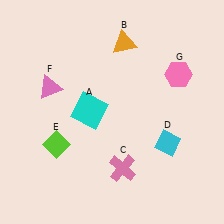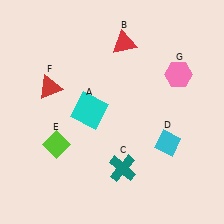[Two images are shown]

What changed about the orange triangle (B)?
In Image 1, B is orange. In Image 2, it changed to red.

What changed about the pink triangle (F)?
In Image 1, F is pink. In Image 2, it changed to red.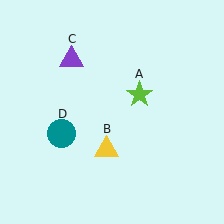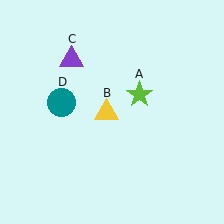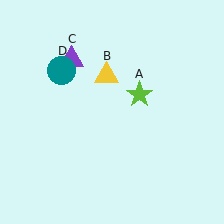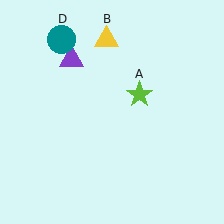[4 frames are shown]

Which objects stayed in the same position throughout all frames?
Lime star (object A) and purple triangle (object C) remained stationary.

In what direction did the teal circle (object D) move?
The teal circle (object D) moved up.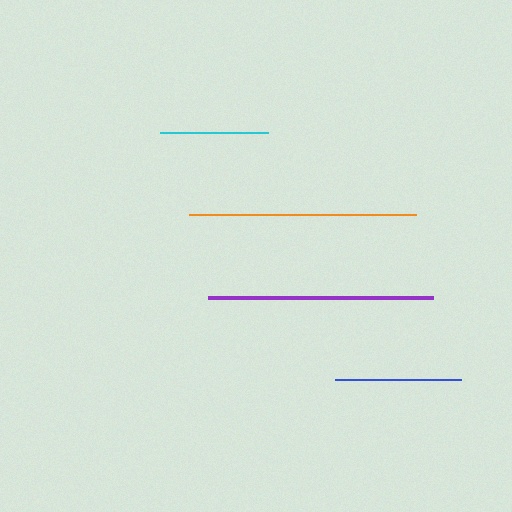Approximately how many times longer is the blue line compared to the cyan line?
The blue line is approximately 1.2 times the length of the cyan line.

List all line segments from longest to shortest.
From longest to shortest: orange, purple, blue, cyan.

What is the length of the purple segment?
The purple segment is approximately 225 pixels long.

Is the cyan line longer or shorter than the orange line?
The orange line is longer than the cyan line.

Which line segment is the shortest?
The cyan line is the shortest at approximately 108 pixels.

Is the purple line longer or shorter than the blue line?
The purple line is longer than the blue line.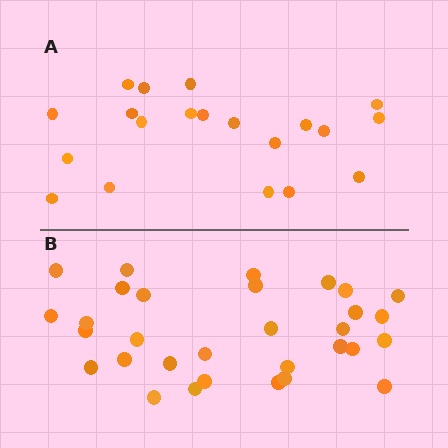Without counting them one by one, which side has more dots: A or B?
Region B (the bottom region) has more dots.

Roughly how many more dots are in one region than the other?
Region B has roughly 12 or so more dots than region A.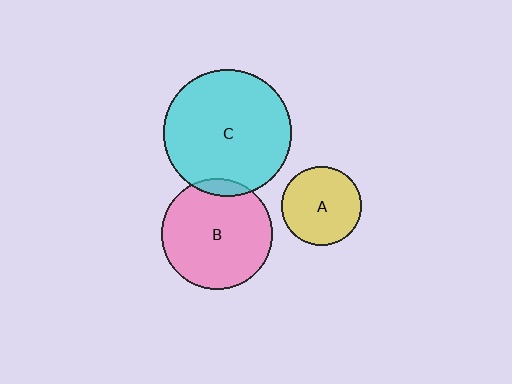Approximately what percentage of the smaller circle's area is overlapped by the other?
Approximately 5%.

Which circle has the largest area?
Circle C (cyan).